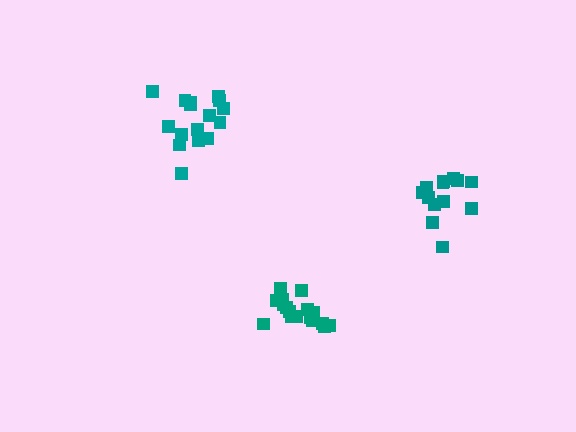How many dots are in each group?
Group 1: 13 dots, Group 2: 16 dots, Group 3: 17 dots (46 total).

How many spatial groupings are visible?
There are 3 spatial groupings.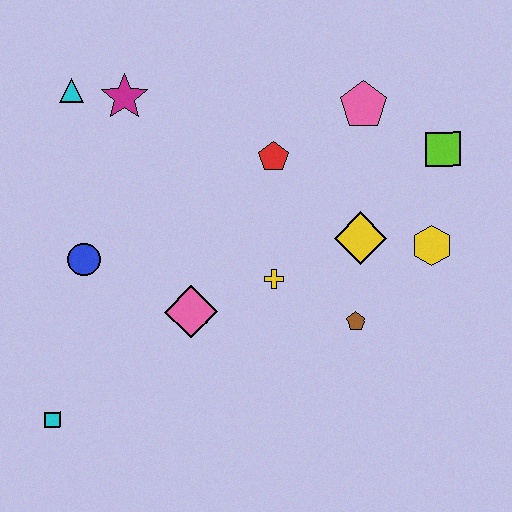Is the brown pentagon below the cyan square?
No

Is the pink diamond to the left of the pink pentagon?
Yes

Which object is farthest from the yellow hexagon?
The cyan square is farthest from the yellow hexagon.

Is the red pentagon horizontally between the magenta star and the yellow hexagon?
Yes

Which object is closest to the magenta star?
The cyan triangle is closest to the magenta star.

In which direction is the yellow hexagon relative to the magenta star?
The yellow hexagon is to the right of the magenta star.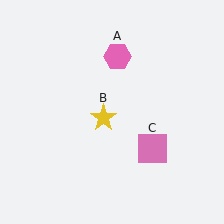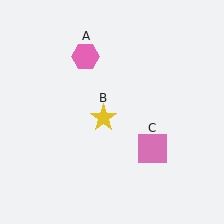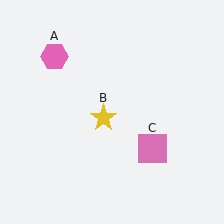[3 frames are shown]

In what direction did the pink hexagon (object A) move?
The pink hexagon (object A) moved left.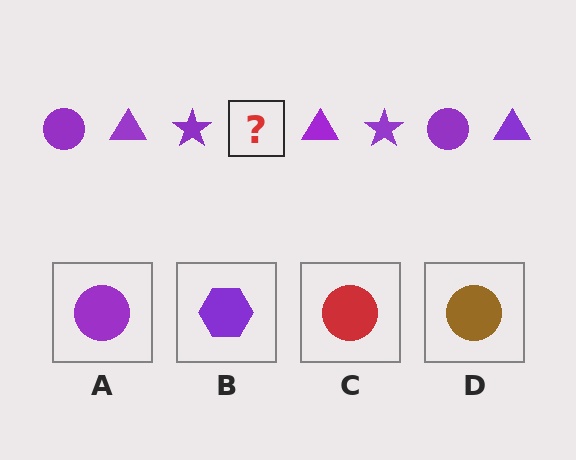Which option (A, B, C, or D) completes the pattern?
A.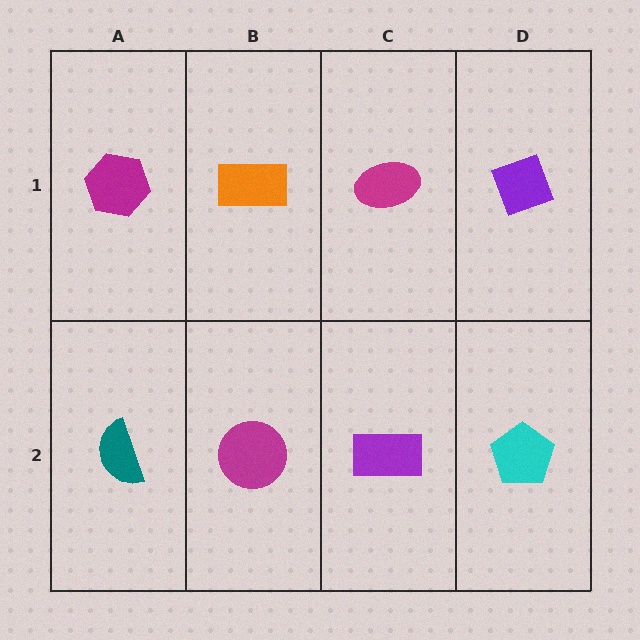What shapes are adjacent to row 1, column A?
A teal semicircle (row 2, column A), an orange rectangle (row 1, column B).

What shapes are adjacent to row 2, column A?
A magenta hexagon (row 1, column A), a magenta circle (row 2, column B).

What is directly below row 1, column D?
A cyan pentagon.